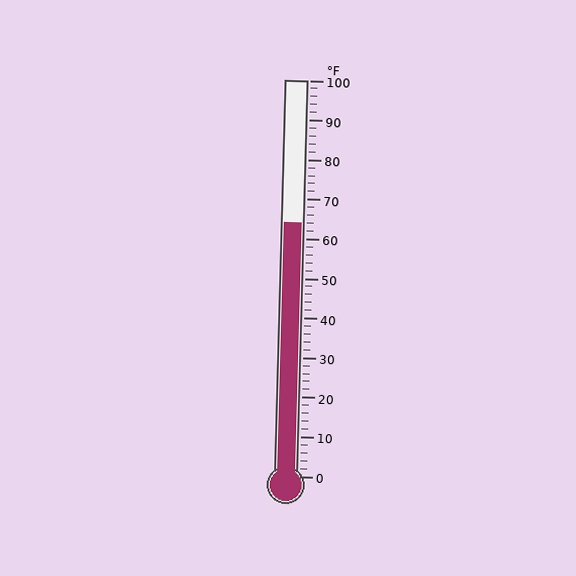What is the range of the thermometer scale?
The thermometer scale ranges from 0°F to 100°F.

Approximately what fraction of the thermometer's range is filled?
The thermometer is filled to approximately 65% of its range.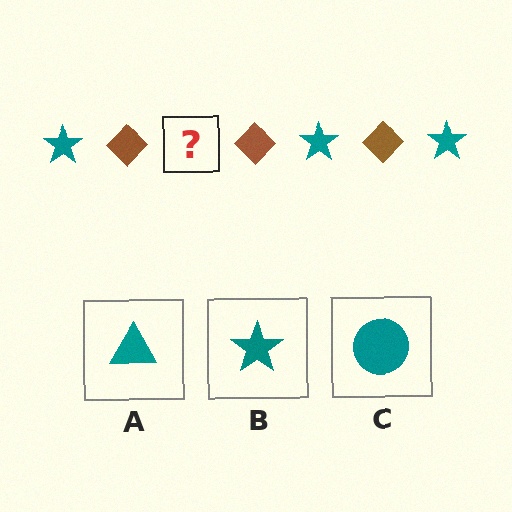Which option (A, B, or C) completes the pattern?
B.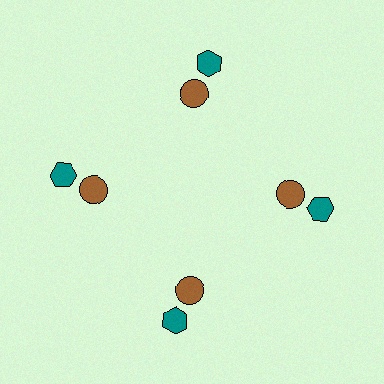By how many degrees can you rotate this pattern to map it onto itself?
The pattern maps onto itself every 90 degrees of rotation.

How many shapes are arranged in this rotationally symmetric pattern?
There are 8 shapes, arranged in 4 groups of 2.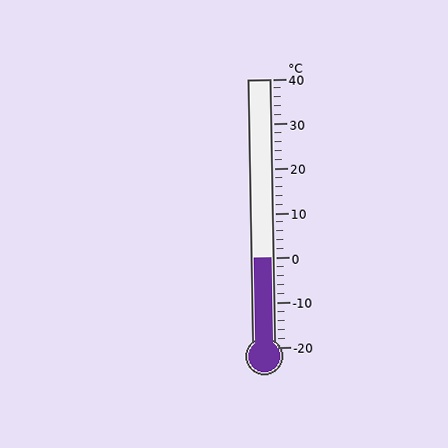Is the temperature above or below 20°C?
The temperature is below 20°C.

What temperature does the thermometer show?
The thermometer shows approximately 0°C.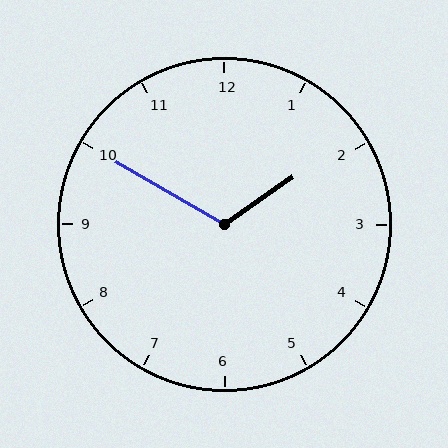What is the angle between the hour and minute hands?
Approximately 115 degrees.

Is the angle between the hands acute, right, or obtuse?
It is obtuse.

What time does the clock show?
1:50.